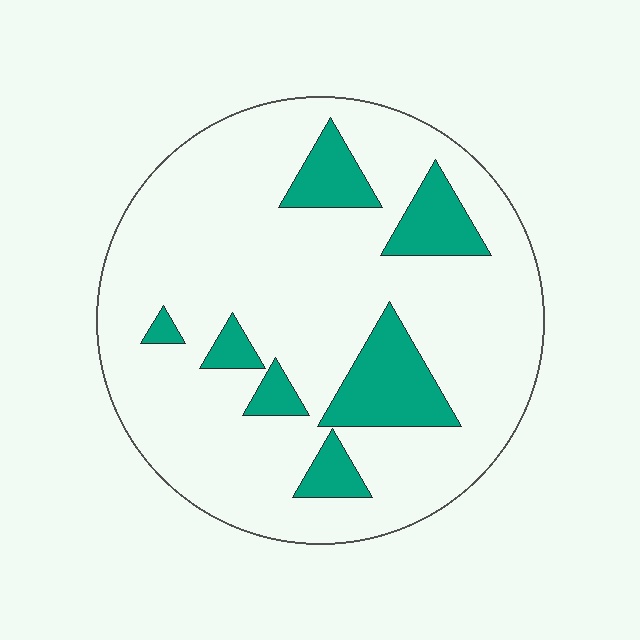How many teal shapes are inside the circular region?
7.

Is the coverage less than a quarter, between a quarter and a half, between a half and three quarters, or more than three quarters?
Less than a quarter.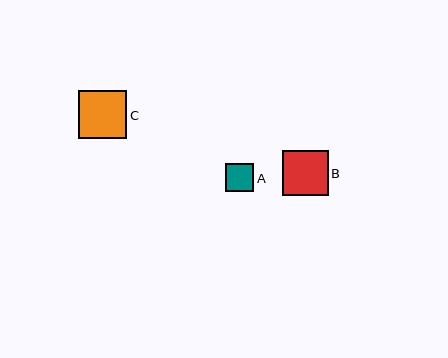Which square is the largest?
Square C is the largest with a size of approximately 48 pixels.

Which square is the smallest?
Square A is the smallest with a size of approximately 29 pixels.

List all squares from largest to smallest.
From largest to smallest: C, B, A.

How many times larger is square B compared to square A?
Square B is approximately 1.6 times the size of square A.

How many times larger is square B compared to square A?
Square B is approximately 1.6 times the size of square A.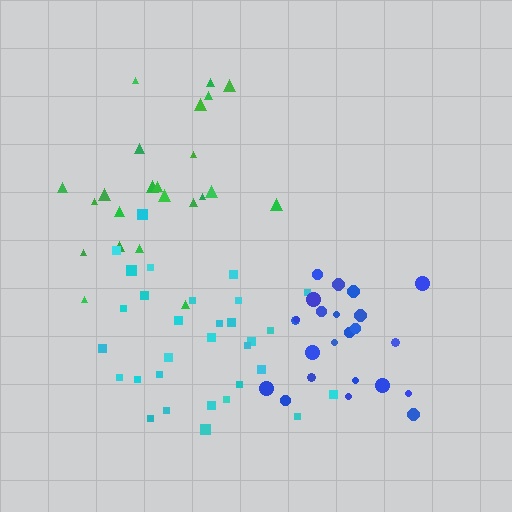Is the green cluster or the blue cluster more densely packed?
Blue.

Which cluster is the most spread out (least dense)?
Cyan.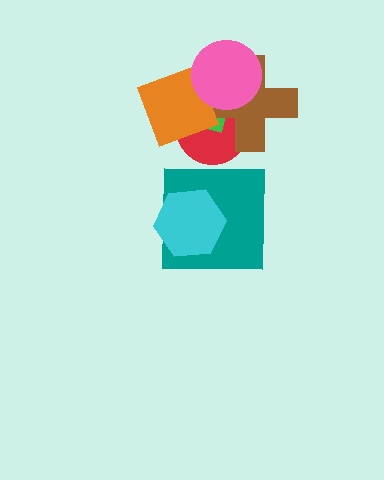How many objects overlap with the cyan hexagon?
1 object overlaps with the cyan hexagon.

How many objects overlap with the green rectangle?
4 objects overlap with the green rectangle.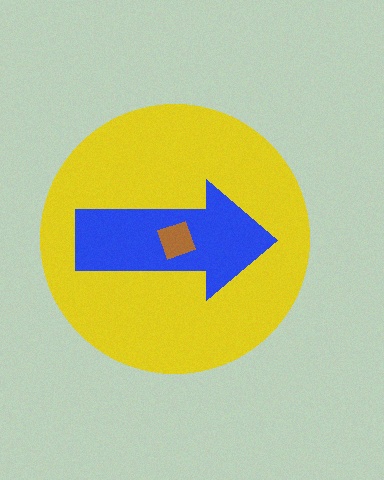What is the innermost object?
The brown diamond.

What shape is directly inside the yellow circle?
The blue arrow.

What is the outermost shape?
The yellow circle.